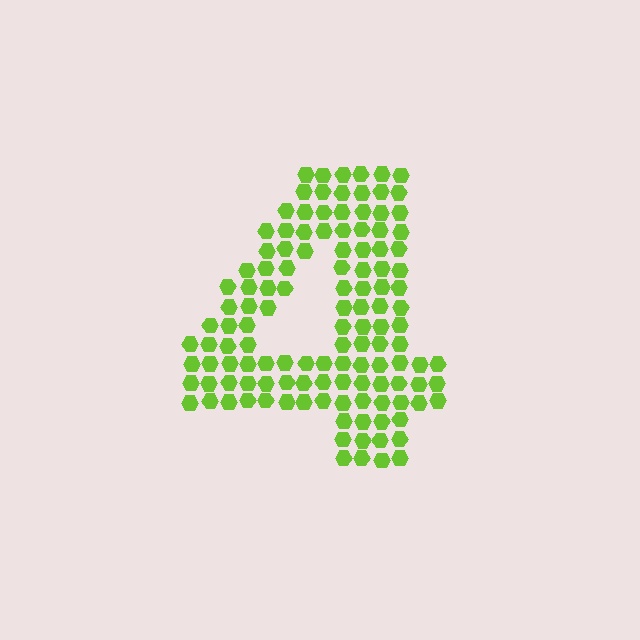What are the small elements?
The small elements are hexagons.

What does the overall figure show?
The overall figure shows the digit 4.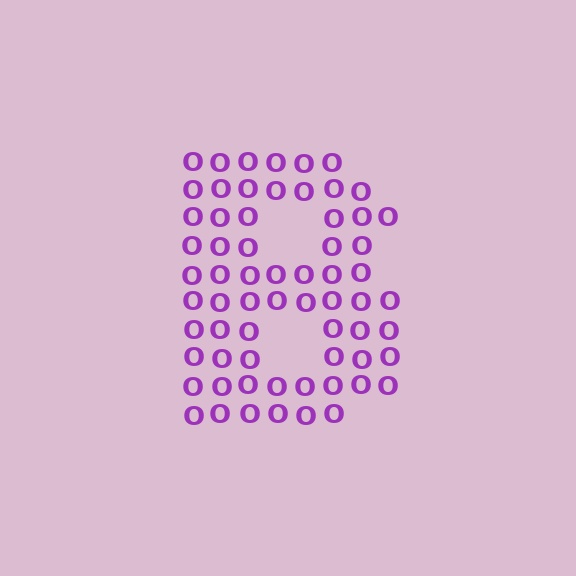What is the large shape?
The large shape is the letter B.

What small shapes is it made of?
It is made of small letter O's.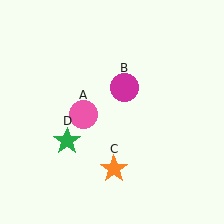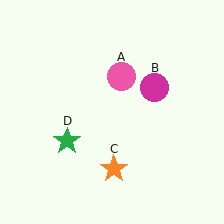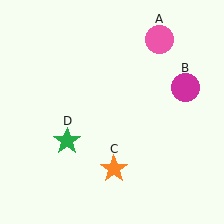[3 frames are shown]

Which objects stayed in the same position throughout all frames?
Orange star (object C) and green star (object D) remained stationary.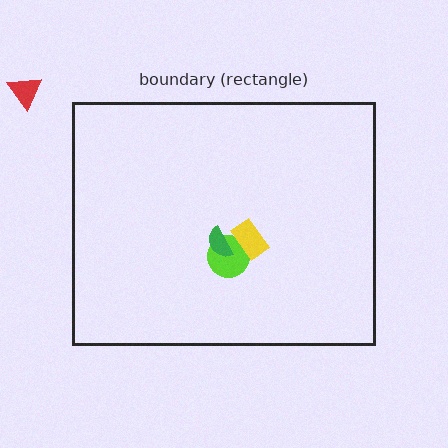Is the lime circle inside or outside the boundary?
Inside.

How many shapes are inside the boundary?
3 inside, 1 outside.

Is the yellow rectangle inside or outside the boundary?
Inside.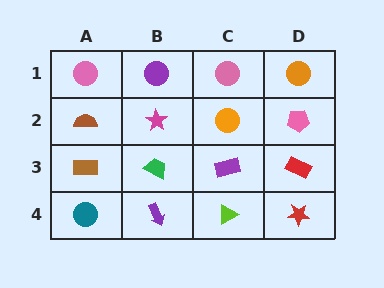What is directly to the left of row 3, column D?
A purple rectangle.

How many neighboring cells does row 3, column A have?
3.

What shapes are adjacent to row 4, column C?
A purple rectangle (row 3, column C), a purple arrow (row 4, column B), a red star (row 4, column D).